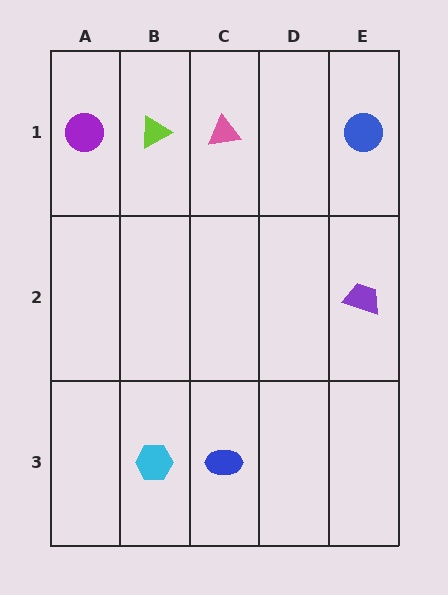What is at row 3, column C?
A blue ellipse.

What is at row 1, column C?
A pink triangle.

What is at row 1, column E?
A blue circle.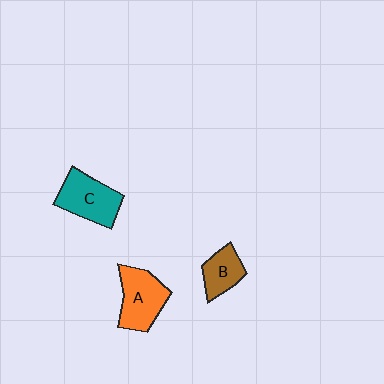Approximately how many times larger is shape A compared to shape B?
Approximately 1.6 times.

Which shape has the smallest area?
Shape B (brown).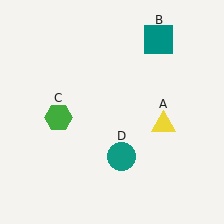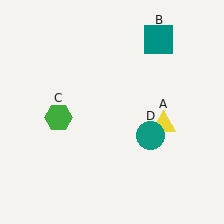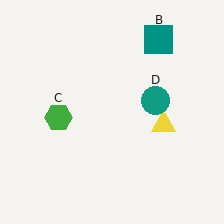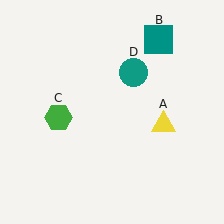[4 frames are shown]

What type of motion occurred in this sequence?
The teal circle (object D) rotated counterclockwise around the center of the scene.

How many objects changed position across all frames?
1 object changed position: teal circle (object D).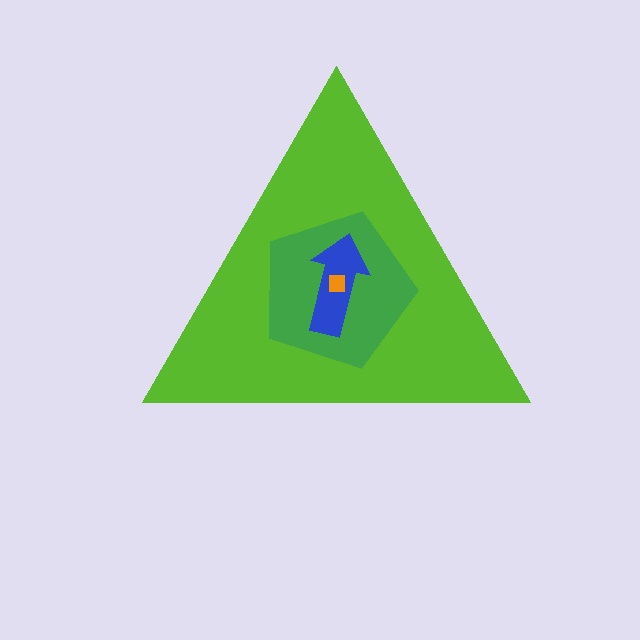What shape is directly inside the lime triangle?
The green pentagon.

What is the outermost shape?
The lime triangle.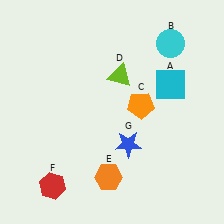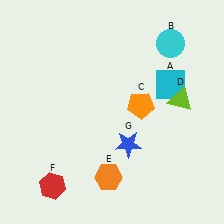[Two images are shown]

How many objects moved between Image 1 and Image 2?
1 object moved between the two images.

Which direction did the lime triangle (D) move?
The lime triangle (D) moved right.